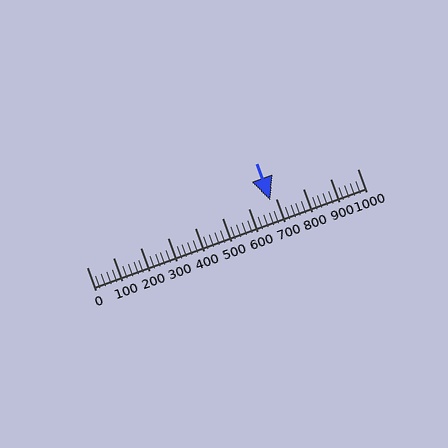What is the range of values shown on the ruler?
The ruler shows values from 0 to 1000.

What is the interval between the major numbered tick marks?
The major tick marks are spaced 100 units apart.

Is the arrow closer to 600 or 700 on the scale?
The arrow is closer to 700.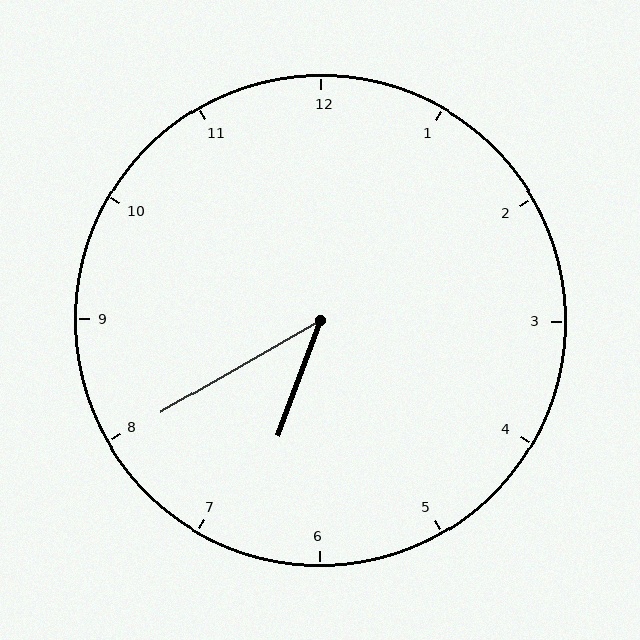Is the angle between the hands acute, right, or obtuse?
It is acute.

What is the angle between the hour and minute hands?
Approximately 40 degrees.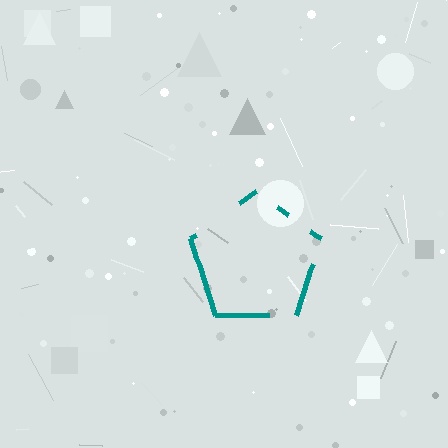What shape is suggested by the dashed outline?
The dashed outline suggests a pentagon.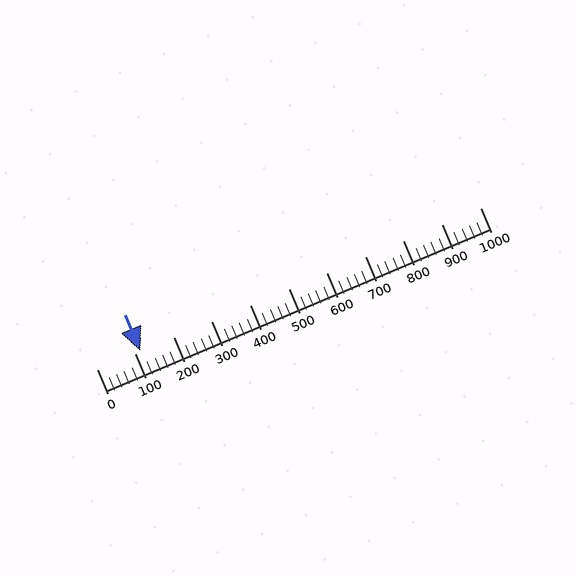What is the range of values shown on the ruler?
The ruler shows values from 0 to 1000.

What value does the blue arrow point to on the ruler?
The blue arrow points to approximately 115.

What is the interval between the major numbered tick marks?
The major tick marks are spaced 100 units apart.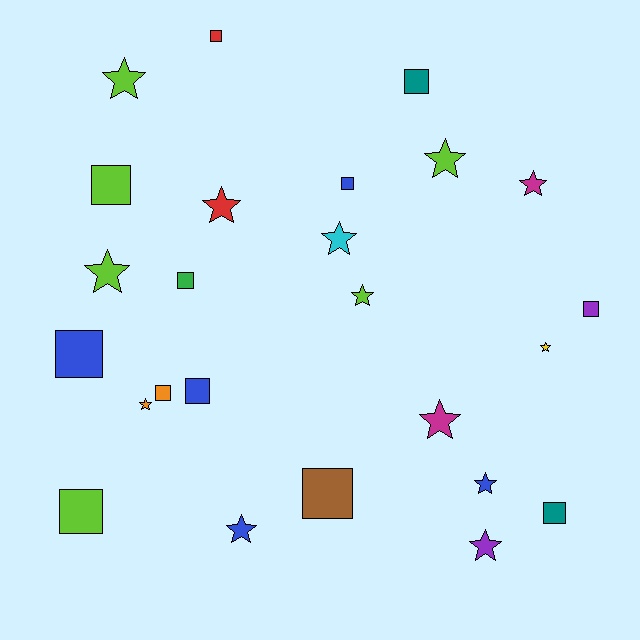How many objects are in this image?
There are 25 objects.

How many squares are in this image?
There are 12 squares.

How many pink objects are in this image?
There are no pink objects.